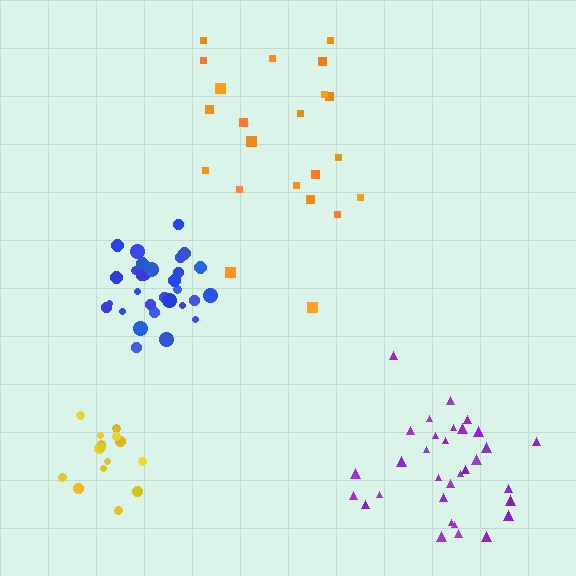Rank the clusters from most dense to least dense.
blue, yellow, purple, orange.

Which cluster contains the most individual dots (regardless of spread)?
Blue (32).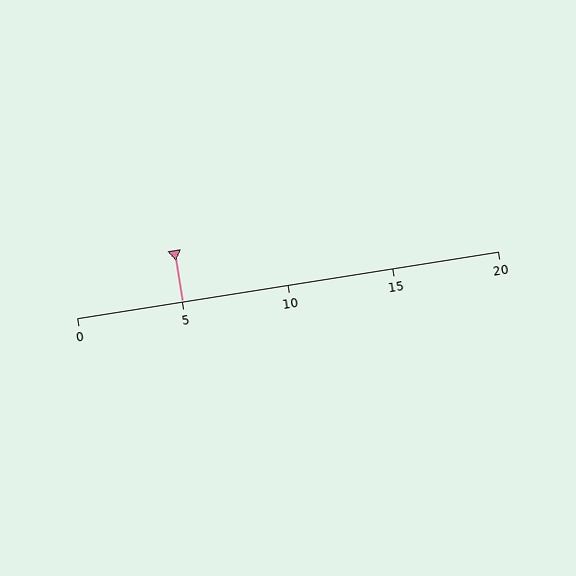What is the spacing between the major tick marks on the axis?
The major ticks are spaced 5 apart.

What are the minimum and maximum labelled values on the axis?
The axis runs from 0 to 20.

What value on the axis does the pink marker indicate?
The marker indicates approximately 5.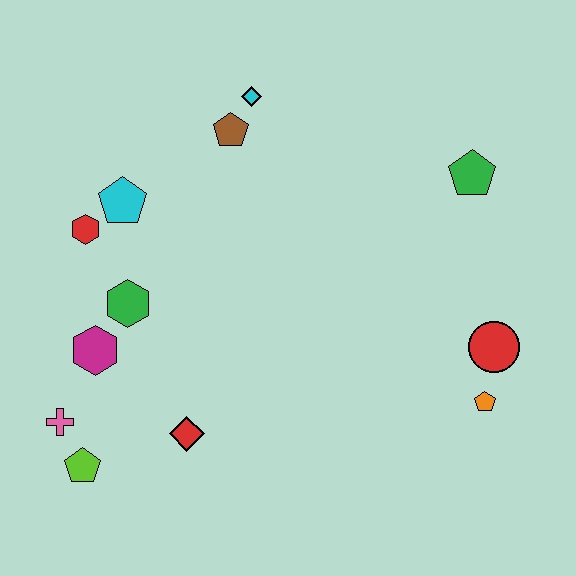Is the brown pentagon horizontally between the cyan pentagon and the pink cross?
No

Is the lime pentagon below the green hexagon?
Yes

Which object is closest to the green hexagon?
The magenta hexagon is closest to the green hexagon.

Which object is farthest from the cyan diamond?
The lime pentagon is farthest from the cyan diamond.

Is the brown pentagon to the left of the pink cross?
No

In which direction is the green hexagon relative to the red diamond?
The green hexagon is above the red diamond.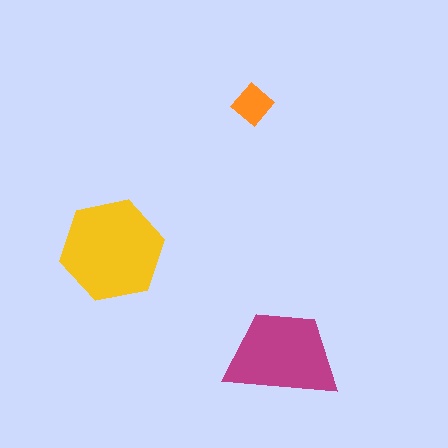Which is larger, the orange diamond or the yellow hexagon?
The yellow hexagon.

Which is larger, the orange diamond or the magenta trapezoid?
The magenta trapezoid.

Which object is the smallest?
The orange diamond.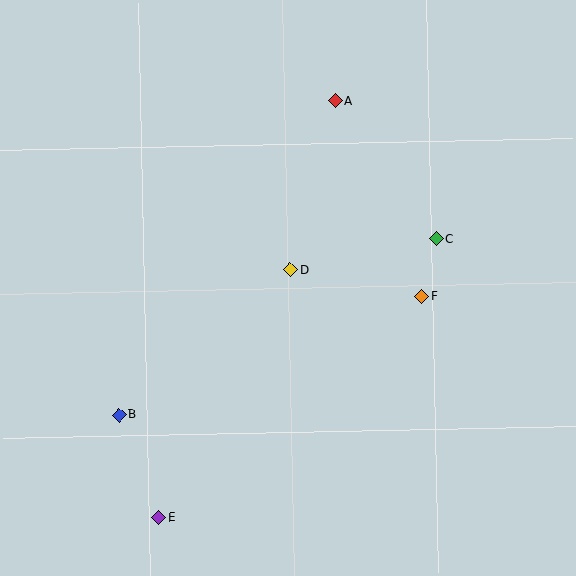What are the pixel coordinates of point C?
Point C is at (436, 239).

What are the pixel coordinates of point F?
Point F is at (422, 296).